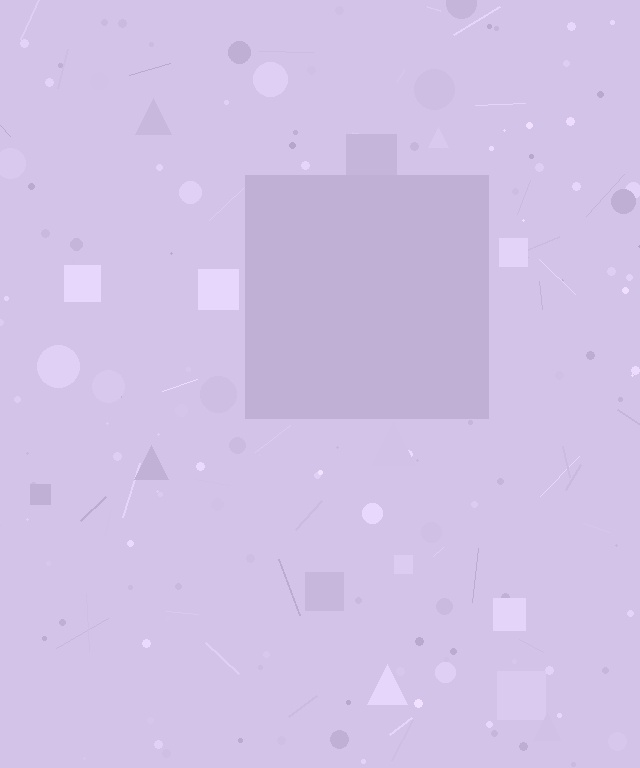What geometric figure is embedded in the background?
A square is embedded in the background.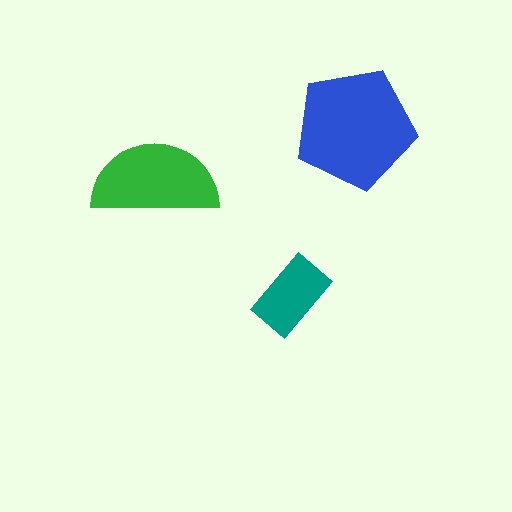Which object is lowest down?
The teal rectangle is bottommost.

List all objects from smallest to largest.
The teal rectangle, the green semicircle, the blue pentagon.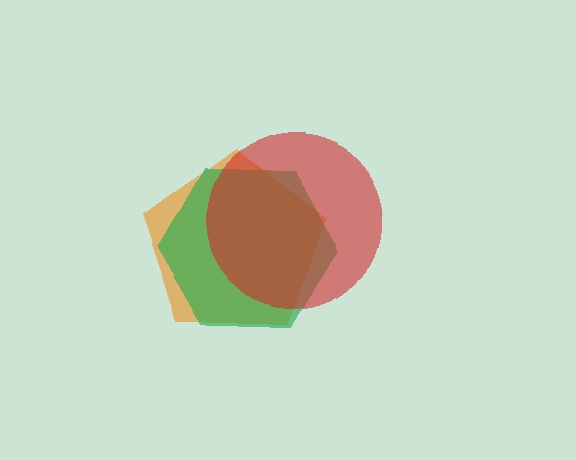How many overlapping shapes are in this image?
There are 3 overlapping shapes in the image.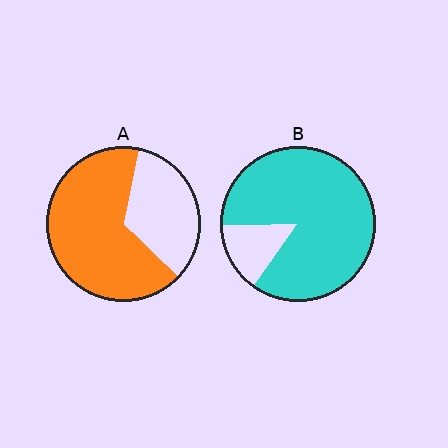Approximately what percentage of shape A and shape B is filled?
A is approximately 65% and B is approximately 85%.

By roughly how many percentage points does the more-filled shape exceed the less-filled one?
By roughly 20 percentage points (B over A).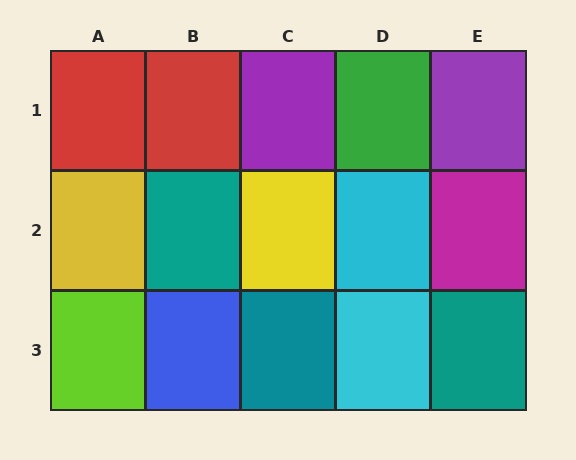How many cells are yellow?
2 cells are yellow.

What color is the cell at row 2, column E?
Magenta.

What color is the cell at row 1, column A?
Red.